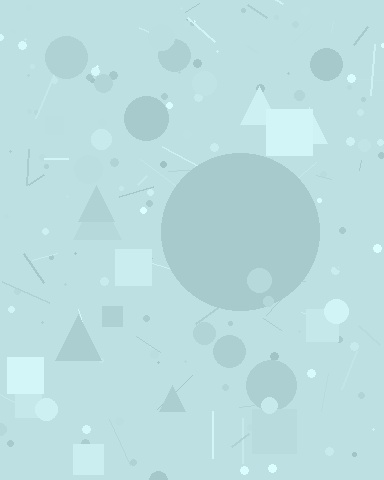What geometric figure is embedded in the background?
A circle is embedded in the background.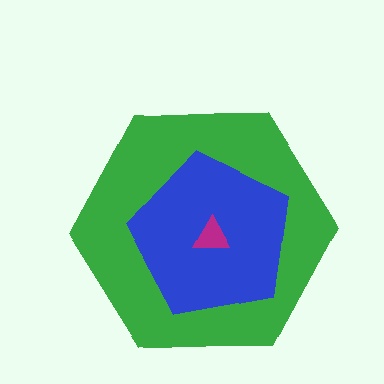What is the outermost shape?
The green hexagon.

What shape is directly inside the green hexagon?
The blue pentagon.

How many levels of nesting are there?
3.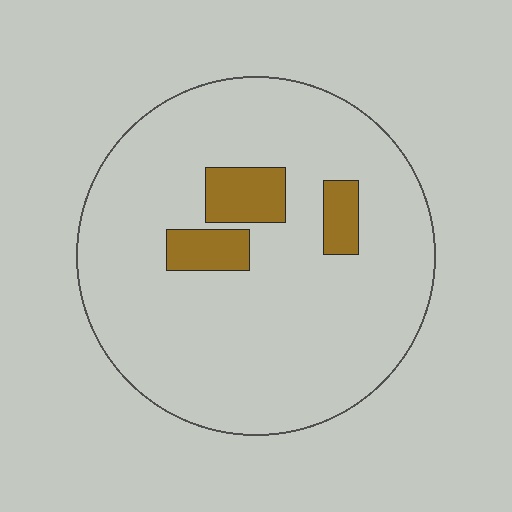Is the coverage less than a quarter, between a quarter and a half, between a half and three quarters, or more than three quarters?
Less than a quarter.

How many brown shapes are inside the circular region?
3.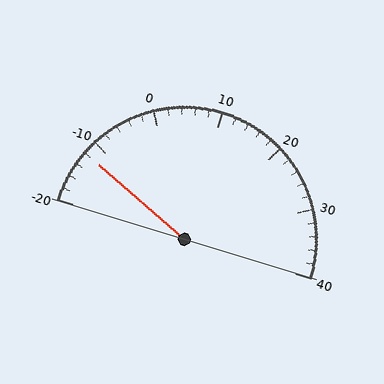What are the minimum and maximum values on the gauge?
The gauge ranges from -20 to 40.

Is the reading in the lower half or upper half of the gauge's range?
The reading is in the lower half of the range (-20 to 40).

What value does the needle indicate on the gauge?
The needle indicates approximately -12.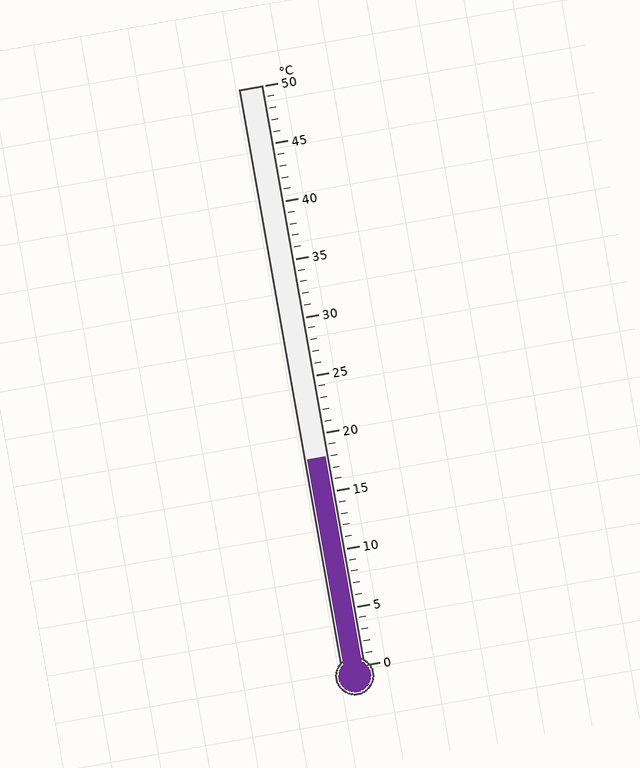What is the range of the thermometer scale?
The thermometer scale ranges from 0°C to 50°C.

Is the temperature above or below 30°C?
The temperature is below 30°C.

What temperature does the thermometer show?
The thermometer shows approximately 18°C.